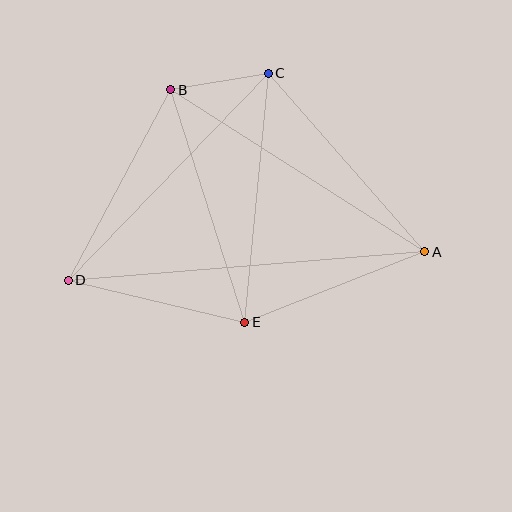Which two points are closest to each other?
Points B and C are closest to each other.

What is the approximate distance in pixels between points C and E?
The distance between C and E is approximately 250 pixels.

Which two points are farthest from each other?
Points A and D are farthest from each other.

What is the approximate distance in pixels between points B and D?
The distance between B and D is approximately 216 pixels.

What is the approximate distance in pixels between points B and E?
The distance between B and E is approximately 244 pixels.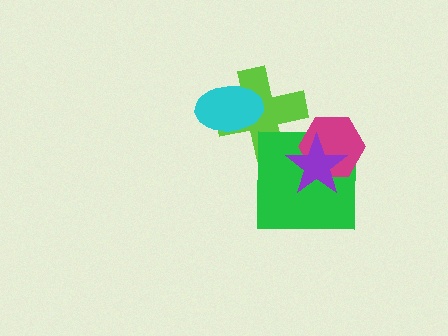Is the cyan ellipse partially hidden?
No, no other shape covers it.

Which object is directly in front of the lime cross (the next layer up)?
The cyan ellipse is directly in front of the lime cross.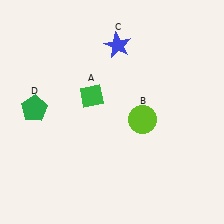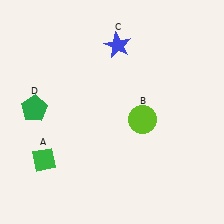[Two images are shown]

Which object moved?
The green diamond (A) moved down.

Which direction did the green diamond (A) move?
The green diamond (A) moved down.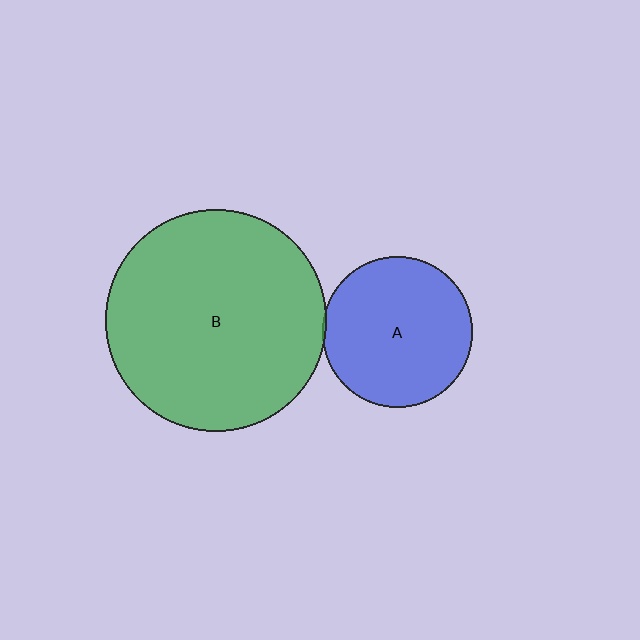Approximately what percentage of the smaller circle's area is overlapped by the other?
Approximately 5%.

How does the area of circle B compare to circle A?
Approximately 2.2 times.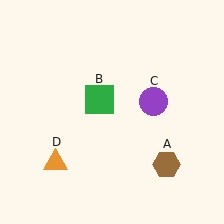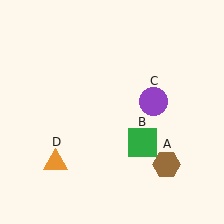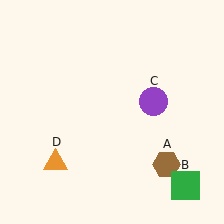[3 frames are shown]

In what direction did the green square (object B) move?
The green square (object B) moved down and to the right.